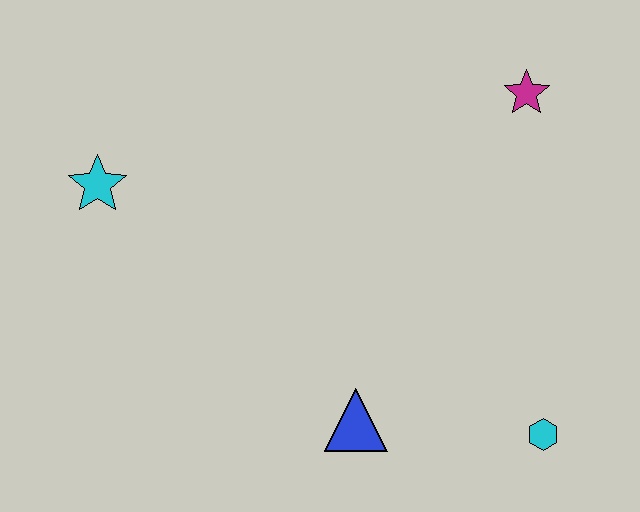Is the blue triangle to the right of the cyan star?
Yes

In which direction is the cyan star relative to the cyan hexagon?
The cyan star is to the left of the cyan hexagon.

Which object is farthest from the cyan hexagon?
The cyan star is farthest from the cyan hexagon.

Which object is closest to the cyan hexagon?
The blue triangle is closest to the cyan hexagon.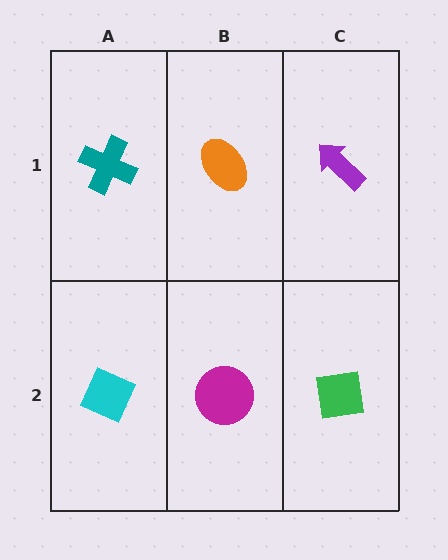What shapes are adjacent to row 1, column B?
A magenta circle (row 2, column B), a teal cross (row 1, column A), a purple arrow (row 1, column C).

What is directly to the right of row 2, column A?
A magenta circle.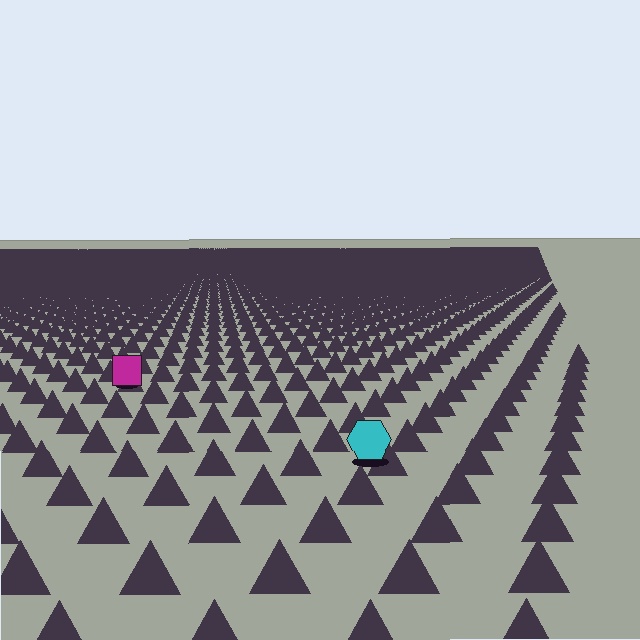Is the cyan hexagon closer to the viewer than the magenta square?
Yes. The cyan hexagon is closer — you can tell from the texture gradient: the ground texture is coarser near it.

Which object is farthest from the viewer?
The magenta square is farthest from the viewer. It appears smaller and the ground texture around it is denser.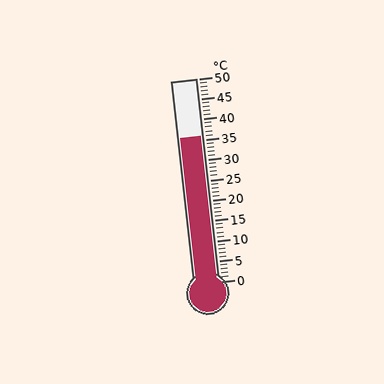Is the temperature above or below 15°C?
The temperature is above 15°C.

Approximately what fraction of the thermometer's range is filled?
The thermometer is filled to approximately 70% of its range.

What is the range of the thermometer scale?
The thermometer scale ranges from 0°C to 50°C.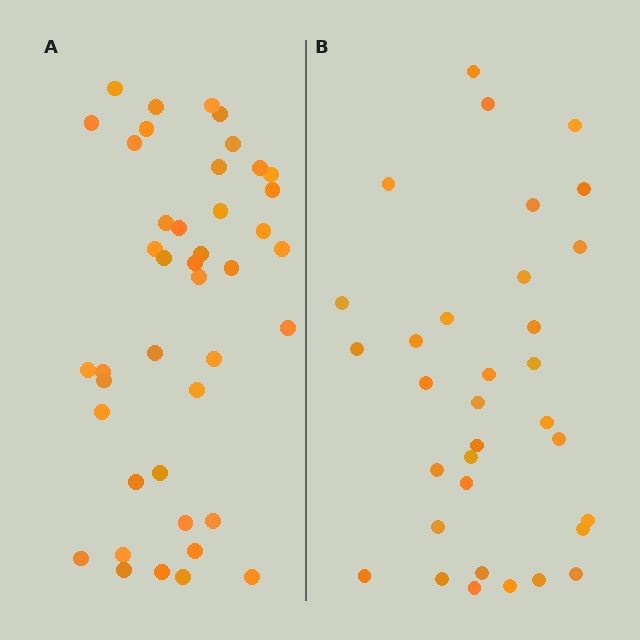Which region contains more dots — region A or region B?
Region A (the left region) has more dots.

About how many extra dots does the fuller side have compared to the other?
Region A has roughly 8 or so more dots than region B.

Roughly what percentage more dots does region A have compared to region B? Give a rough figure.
About 25% more.